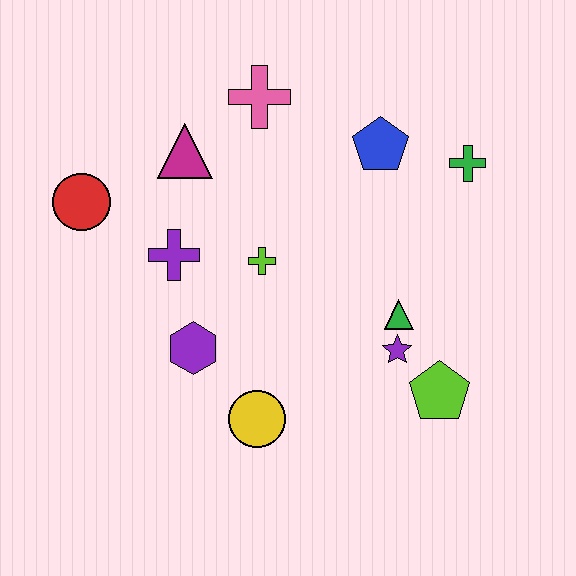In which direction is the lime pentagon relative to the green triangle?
The lime pentagon is below the green triangle.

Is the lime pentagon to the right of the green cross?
No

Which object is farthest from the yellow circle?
The green cross is farthest from the yellow circle.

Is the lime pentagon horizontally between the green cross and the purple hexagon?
Yes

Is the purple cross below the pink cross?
Yes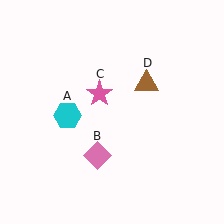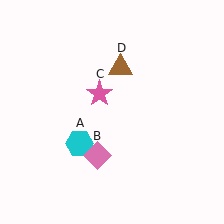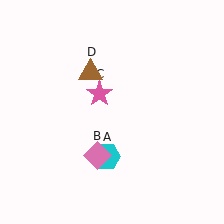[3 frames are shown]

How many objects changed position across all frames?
2 objects changed position: cyan hexagon (object A), brown triangle (object D).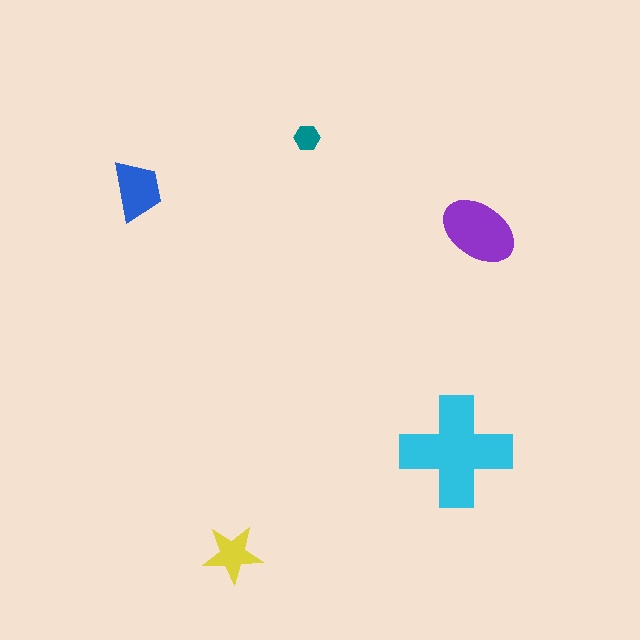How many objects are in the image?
There are 5 objects in the image.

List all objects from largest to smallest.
The cyan cross, the purple ellipse, the blue trapezoid, the yellow star, the teal hexagon.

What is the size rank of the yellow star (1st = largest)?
4th.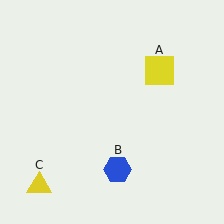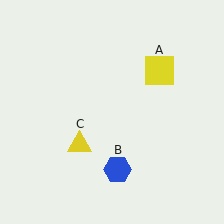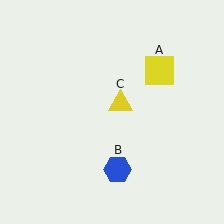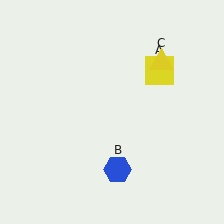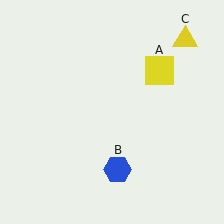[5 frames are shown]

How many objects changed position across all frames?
1 object changed position: yellow triangle (object C).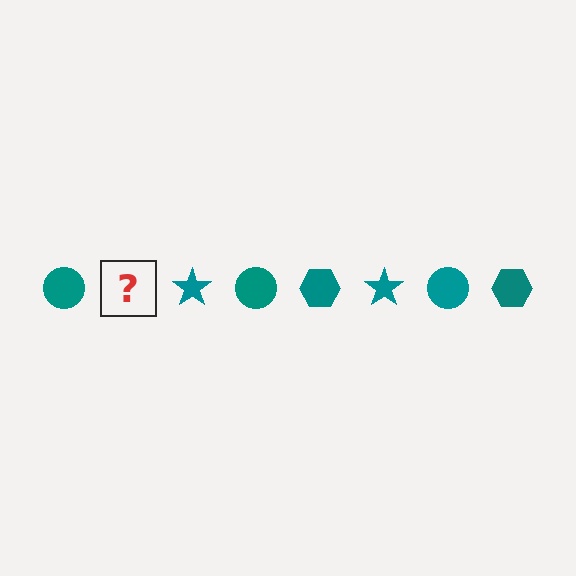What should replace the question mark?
The question mark should be replaced with a teal hexagon.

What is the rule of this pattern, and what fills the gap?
The rule is that the pattern cycles through circle, hexagon, star shapes in teal. The gap should be filled with a teal hexagon.